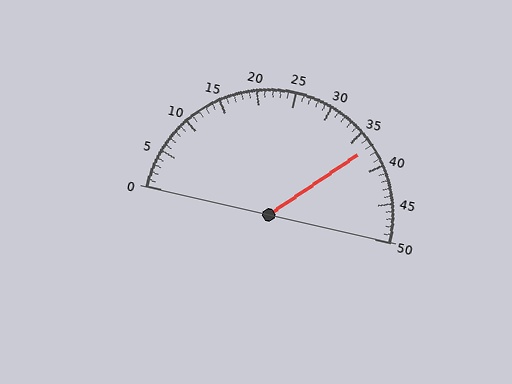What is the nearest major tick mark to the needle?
The nearest major tick mark is 35.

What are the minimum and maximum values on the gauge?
The gauge ranges from 0 to 50.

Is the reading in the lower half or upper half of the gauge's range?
The reading is in the upper half of the range (0 to 50).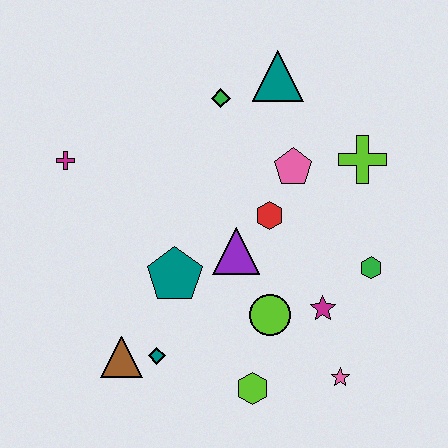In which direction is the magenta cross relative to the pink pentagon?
The magenta cross is to the left of the pink pentagon.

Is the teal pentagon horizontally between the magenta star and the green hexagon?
No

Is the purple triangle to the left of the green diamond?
No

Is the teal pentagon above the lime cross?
No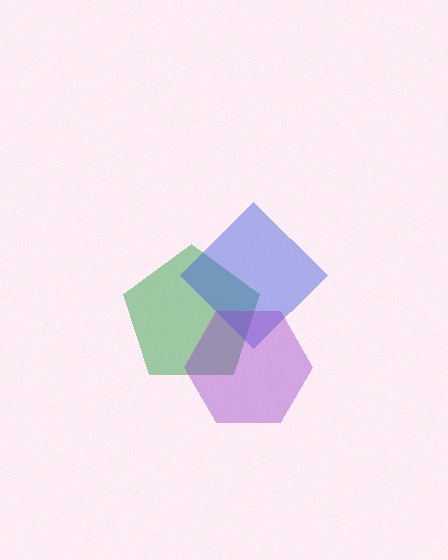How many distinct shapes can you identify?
There are 3 distinct shapes: a green pentagon, a blue diamond, a purple hexagon.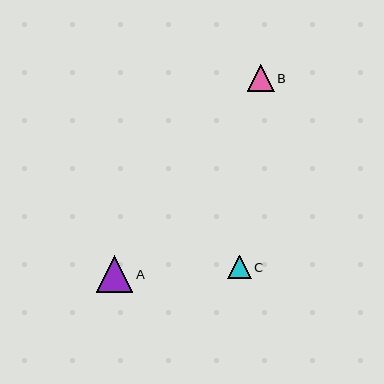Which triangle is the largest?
Triangle A is the largest with a size of approximately 36 pixels.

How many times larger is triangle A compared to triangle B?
Triangle A is approximately 1.4 times the size of triangle B.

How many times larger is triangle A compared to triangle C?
Triangle A is approximately 1.5 times the size of triangle C.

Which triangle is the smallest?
Triangle C is the smallest with a size of approximately 24 pixels.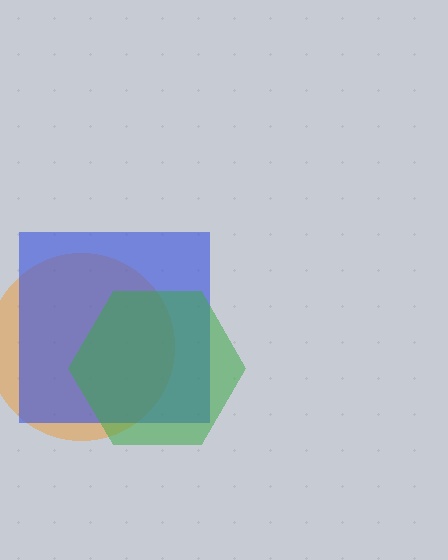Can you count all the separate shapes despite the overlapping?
Yes, there are 3 separate shapes.